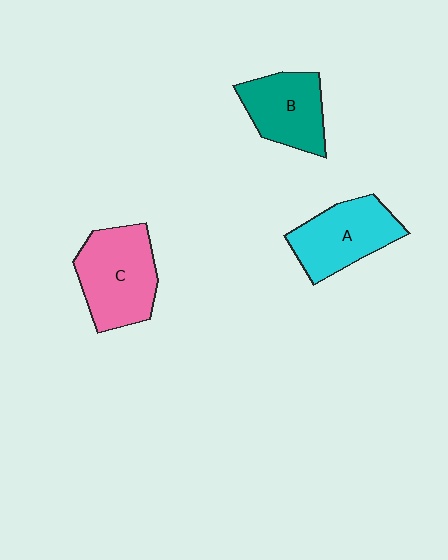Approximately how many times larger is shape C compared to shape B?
Approximately 1.3 times.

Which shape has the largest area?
Shape C (pink).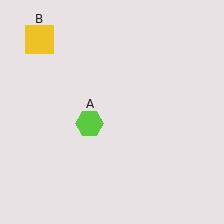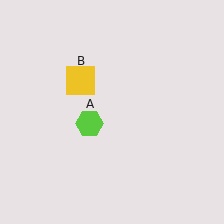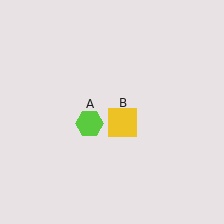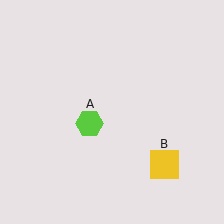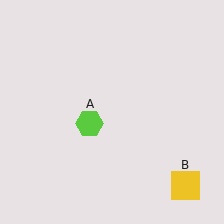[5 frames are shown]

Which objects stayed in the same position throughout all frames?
Lime hexagon (object A) remained stationary.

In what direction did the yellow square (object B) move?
The yellow square (object B) moved down and to the right.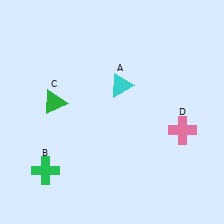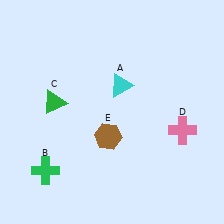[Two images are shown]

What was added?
A brown hexagon (E) was added in Image 2.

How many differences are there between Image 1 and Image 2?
There is 1 difference between the two images.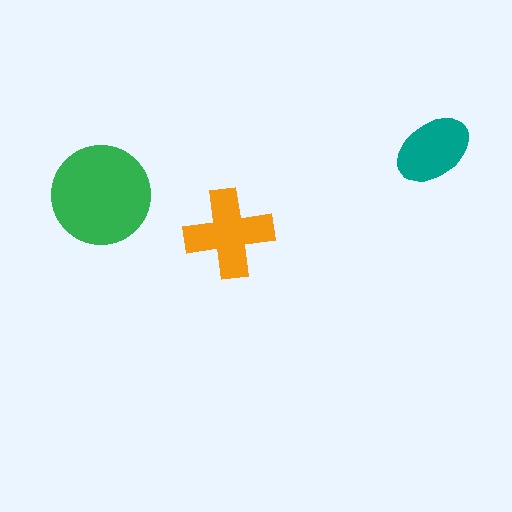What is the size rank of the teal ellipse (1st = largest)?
3rd.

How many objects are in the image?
There are 3 objects in the image.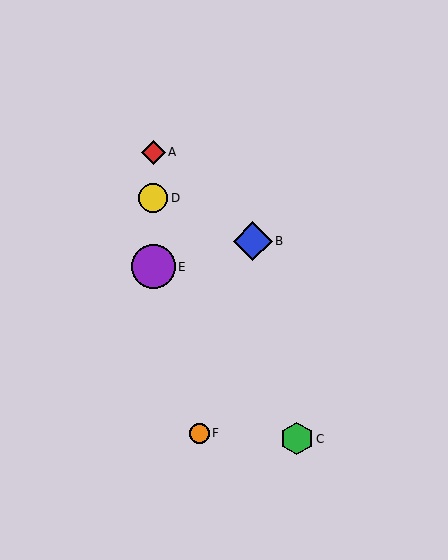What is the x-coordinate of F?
Object F is at x≈199.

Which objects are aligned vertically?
Objects A, D, E are aligned vertically.